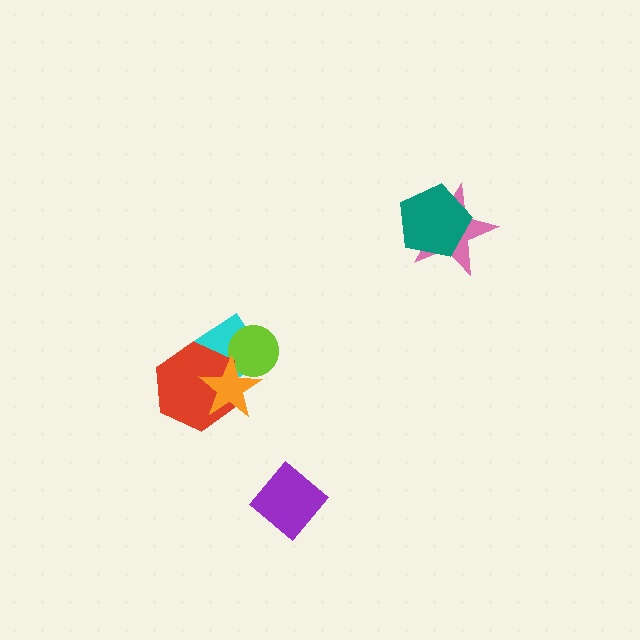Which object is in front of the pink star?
The teal pentagon is in front of the pink star.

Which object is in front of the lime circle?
The orange star is in front of the lime circle.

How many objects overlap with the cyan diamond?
3 objects overlap with the cyan diamond.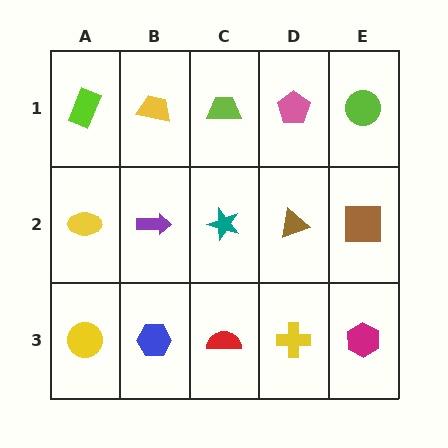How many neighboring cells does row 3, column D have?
3.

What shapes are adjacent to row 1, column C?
A teal star (row 2, column C), a yellow trapezoid (row 1, column B), a pink pentagon (row 1, column D).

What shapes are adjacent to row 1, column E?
A brown square (row 2, column E), a pink pentagon (row 1, column D).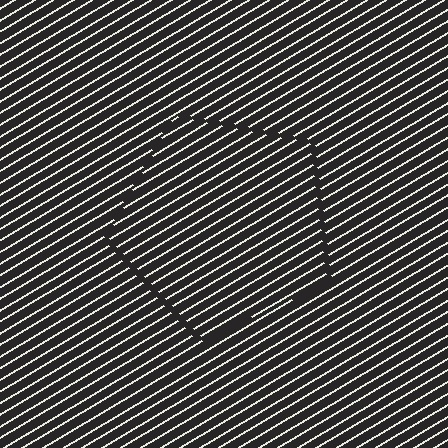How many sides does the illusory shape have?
5 sides — the line-ends trace a pentagon.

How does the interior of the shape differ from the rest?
The interior of the shape contains the same grating, shifted by half a period — the contour is defined by the phase discontinuity where line-ends from the inner and outer gratings abut.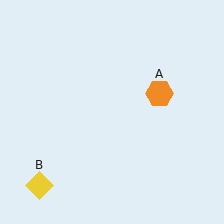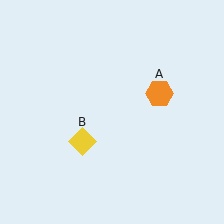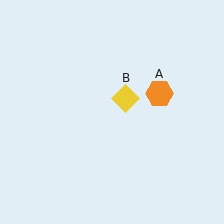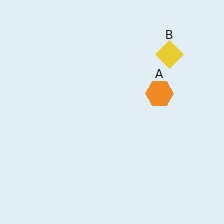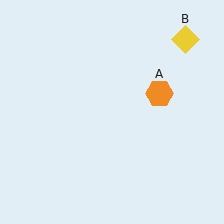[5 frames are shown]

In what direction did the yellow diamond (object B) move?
The yellow diamond (object B) moved up and to the right.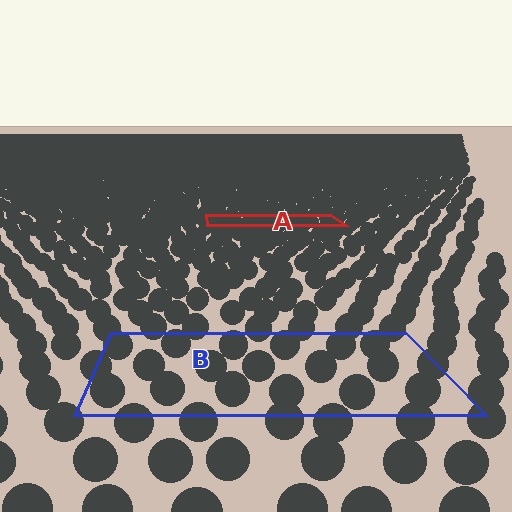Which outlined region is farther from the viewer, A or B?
Region A is farther from the viewer — the texture elements inside it appear smaller and more densely packed.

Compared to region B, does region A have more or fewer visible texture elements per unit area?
Region A has more texture elements per unit area — they are packed more densely because it is farther away.